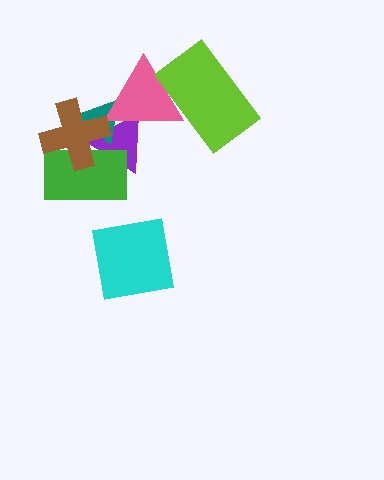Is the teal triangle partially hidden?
Yes, it is partially covered by another shape.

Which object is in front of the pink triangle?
The lime rectangle is in front of the pink triangle.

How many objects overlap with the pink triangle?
3 objects overlap with the pink triangle.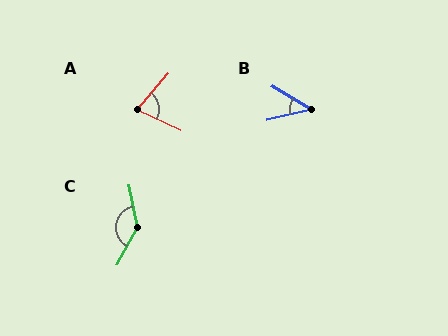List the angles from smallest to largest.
B (44°), A (74°), C (140°).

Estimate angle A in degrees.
Approximately 74 degrees.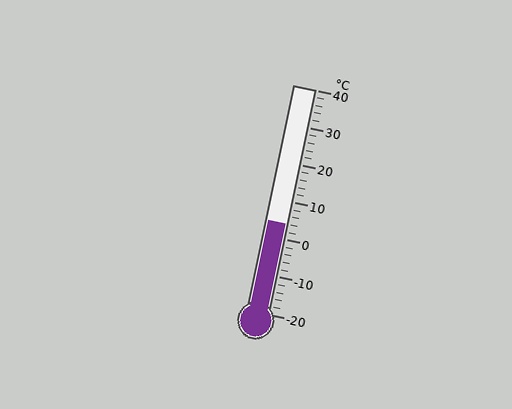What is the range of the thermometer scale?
The thermometer scale ranges from -20°C to 40°C.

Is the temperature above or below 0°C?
The temperature is above 0°C.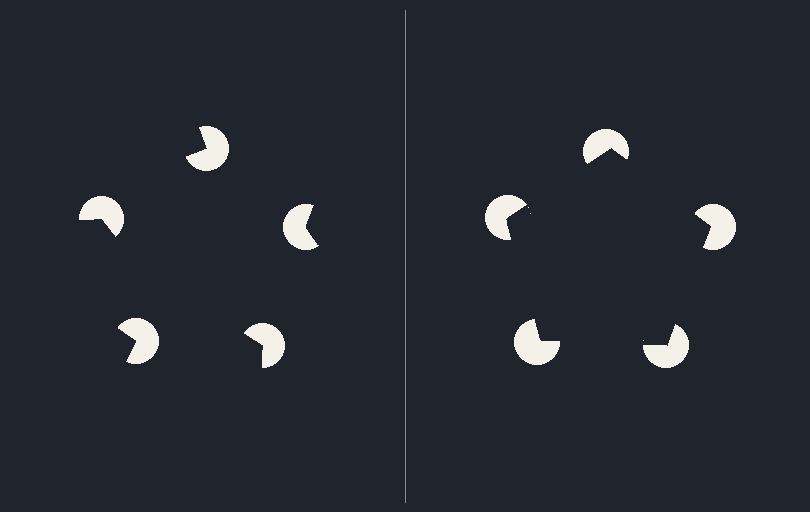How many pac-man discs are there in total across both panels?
10 — 5 on each side.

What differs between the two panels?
The pac-man discs are positioned identically on both sides; only the wedge orientations differ. On the right they align to a pentagon; on the left they are misaligned.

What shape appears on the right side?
An illusory pentagon.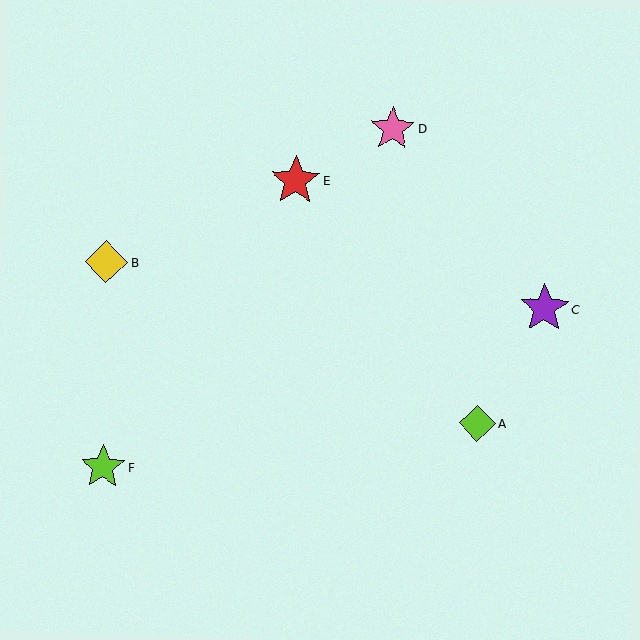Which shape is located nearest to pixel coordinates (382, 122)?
The pink star (labeled D) at (393, 129) is nearest to that location.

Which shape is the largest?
The red star (labeled E) is the largest.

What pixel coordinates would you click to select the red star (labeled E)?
Click at (296, 180) to select the red star E.